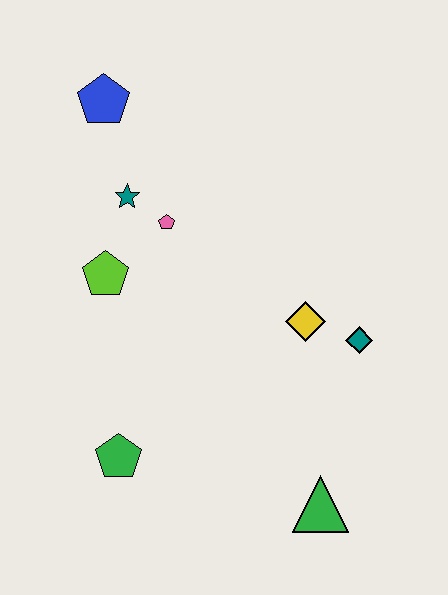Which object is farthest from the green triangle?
The blue pentagon is farthest from the green triangle.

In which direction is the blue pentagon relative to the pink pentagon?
The blue pentagon is above the pink pentagon.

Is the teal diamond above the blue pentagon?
No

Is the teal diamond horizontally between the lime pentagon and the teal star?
No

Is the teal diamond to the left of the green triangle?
No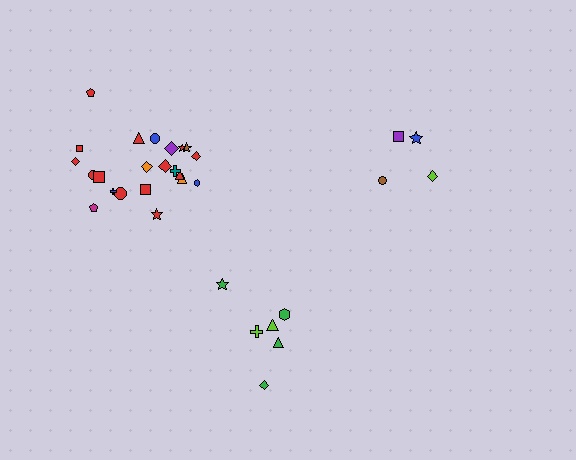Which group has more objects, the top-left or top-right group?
The top-left group.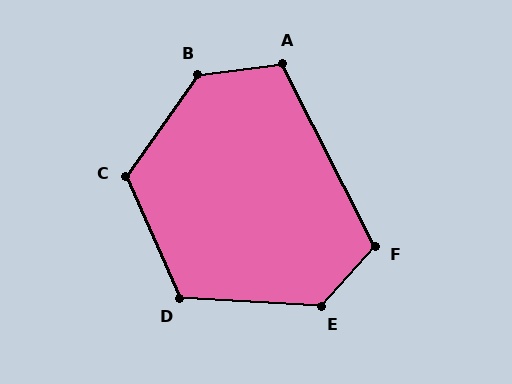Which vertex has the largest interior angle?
B, at approximately 133 degrees.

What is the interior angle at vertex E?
Approximately 129 degrees (obtuse).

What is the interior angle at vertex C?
Approximately 121 degrees (obtuse).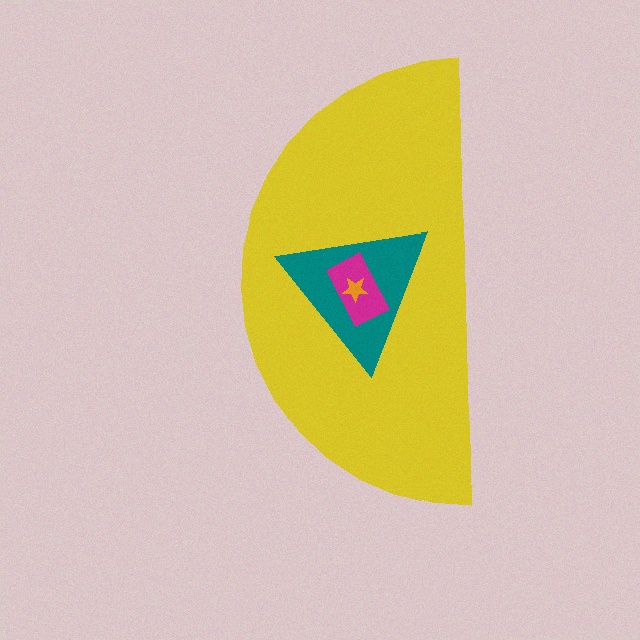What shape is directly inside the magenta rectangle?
The orange star.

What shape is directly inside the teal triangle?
The magenta rectangle.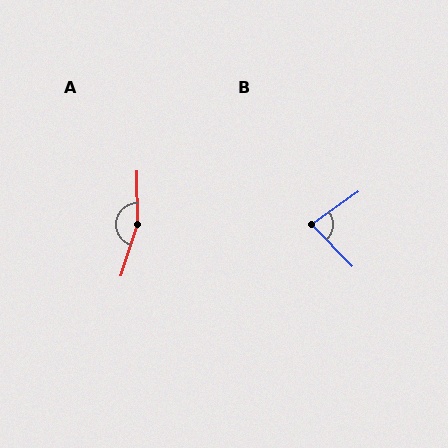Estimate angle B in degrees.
Approximately 81 degrees.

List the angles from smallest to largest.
B (81°), A (162°).